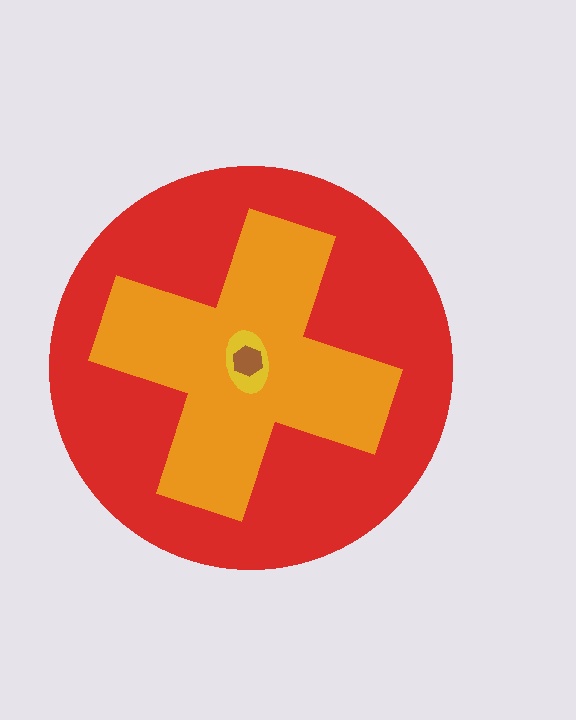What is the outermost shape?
The red circle.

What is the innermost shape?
The brown hexagon.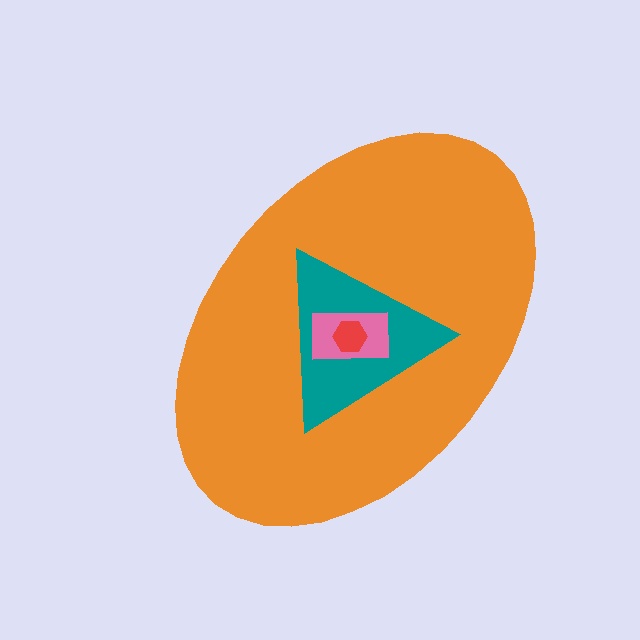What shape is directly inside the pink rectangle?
The red hexagon.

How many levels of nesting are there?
4.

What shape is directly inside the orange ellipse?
The teal triangle.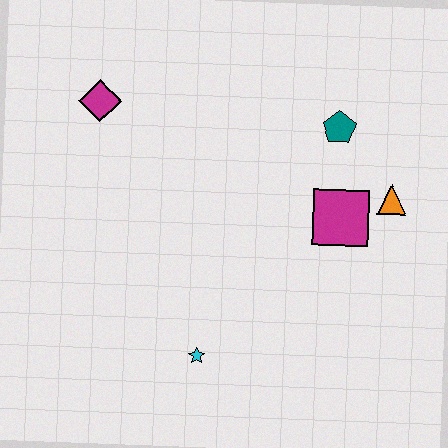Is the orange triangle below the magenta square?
No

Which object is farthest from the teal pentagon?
The cyan star is farthest from the teal pentagon.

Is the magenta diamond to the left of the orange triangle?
Yes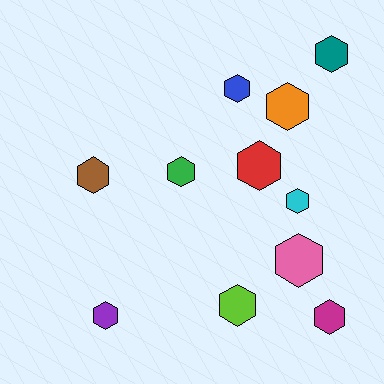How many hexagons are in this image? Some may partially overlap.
There are 11 hexagons.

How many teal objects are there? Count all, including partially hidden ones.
There is 1 teal object.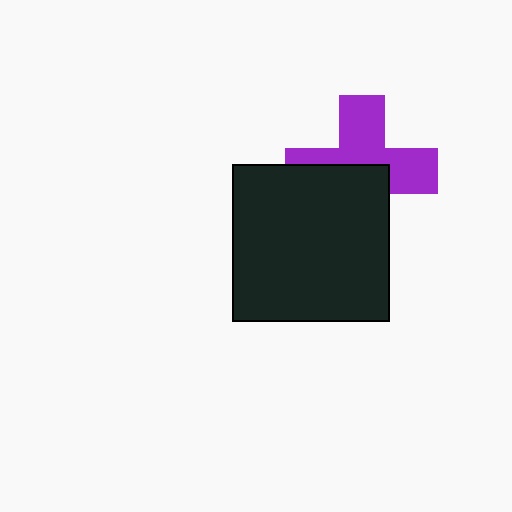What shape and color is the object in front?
The object in front is a black square.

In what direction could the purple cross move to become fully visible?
The purple cross could move up. That would shift it out from behind the black square entirely.